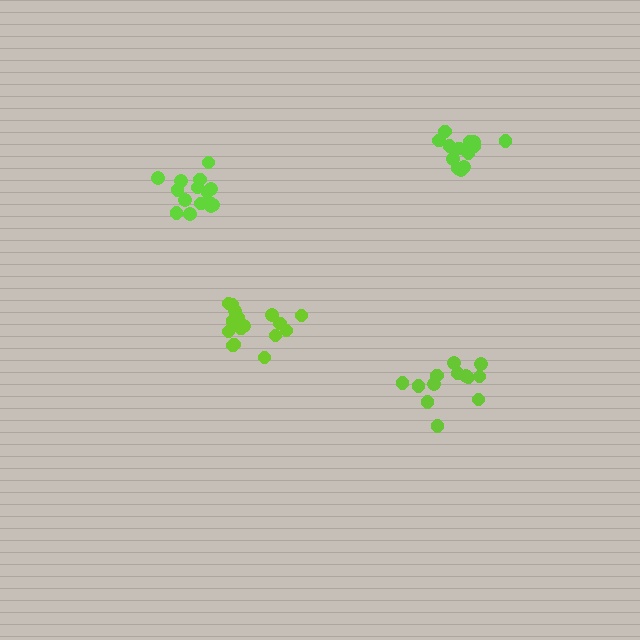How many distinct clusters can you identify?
There are 4 distinct clusters.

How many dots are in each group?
Group 1: 13 dots, Group 2: 16 dots, Group 3: 13 dots, Group 4: 15 dots (57 total).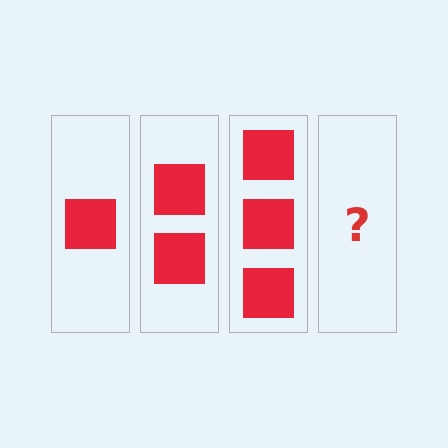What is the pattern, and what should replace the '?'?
The pattern is that each step adds one more square. The '?' should be 4 squares.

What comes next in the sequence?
The next element should be 4 squares.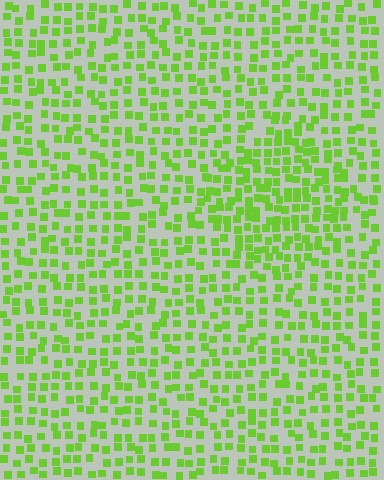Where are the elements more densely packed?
The elements are more densely packed inside the diamond boundary.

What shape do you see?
I see a diamond.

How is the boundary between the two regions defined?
The boundary is defined by a change in element density (approximately 1.6x ratio). All elements are the same color, size, and shape.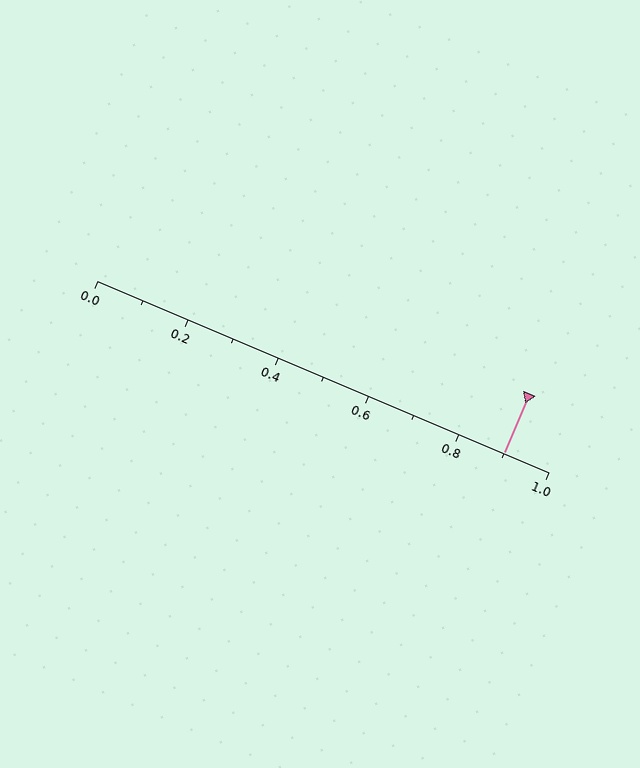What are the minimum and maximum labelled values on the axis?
The axis runs from 0.0 to 1.0.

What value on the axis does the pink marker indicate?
The marker indicates approximately 0.9.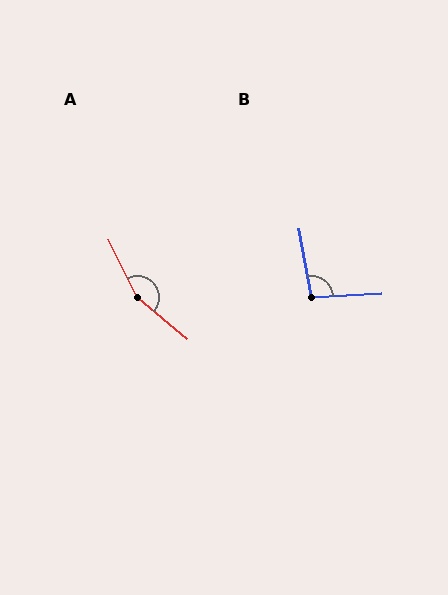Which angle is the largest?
A, at approximately 156 degrees.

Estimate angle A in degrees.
Approximately 156 degrees.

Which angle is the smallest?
B, at approximately 96 degrees.